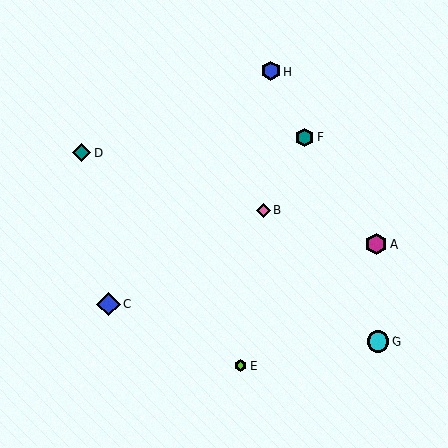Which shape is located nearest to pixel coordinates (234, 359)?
The lime hexagon (labeled E) at (240, 366) is nearest to that location.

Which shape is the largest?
The blue diamond (labeled C) is the largest.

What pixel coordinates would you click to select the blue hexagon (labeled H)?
Click at (271, 71) to select the blue hexagon H.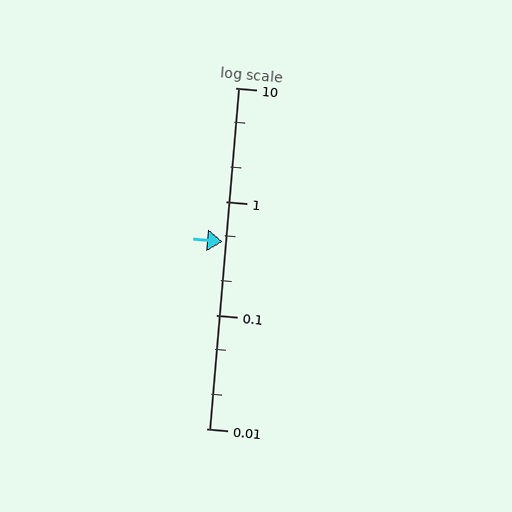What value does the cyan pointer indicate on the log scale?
The pointer indicates approximately 0.44.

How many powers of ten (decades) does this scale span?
The scale spans 3 decades, from 0.01 to 10.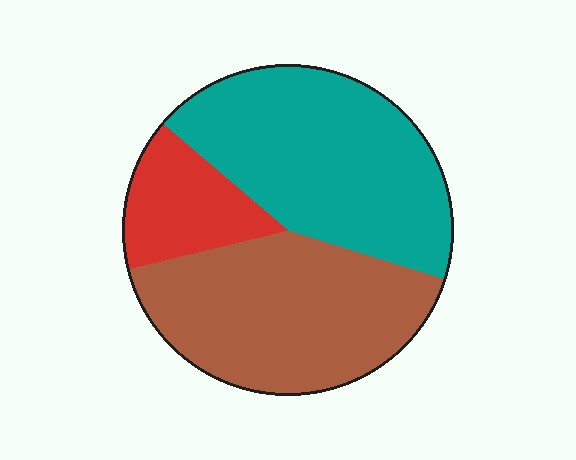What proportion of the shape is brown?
Brown takes up about two fifths (2/5) of the shape.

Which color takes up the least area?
Red, at roughly 15%.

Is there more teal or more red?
Teal.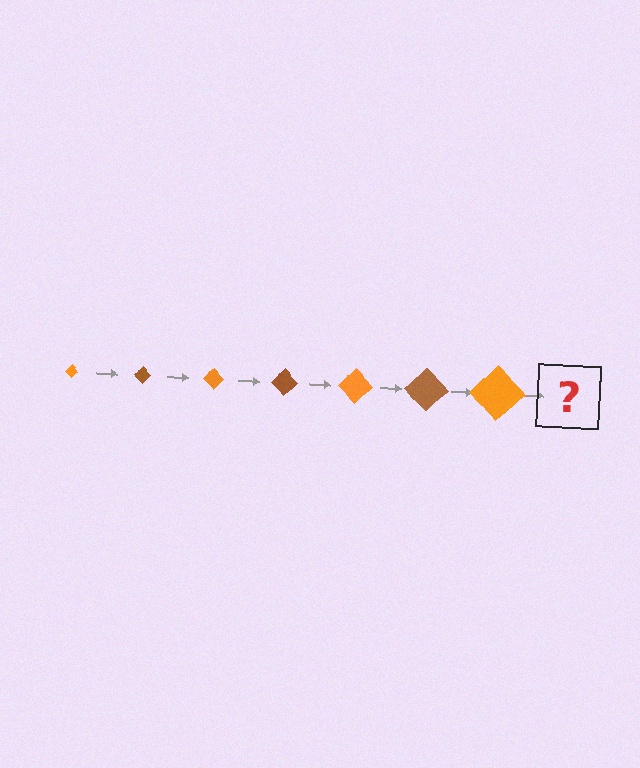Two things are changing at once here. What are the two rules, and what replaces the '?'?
The two rules are that the diamond grows larger each step and the color cycles through orange and brown. The '?' should be a brown diamond, larger than the previous one.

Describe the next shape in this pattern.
It should be a brown diamond, larger than the previous one.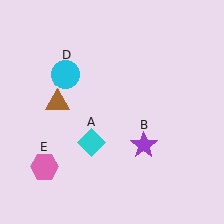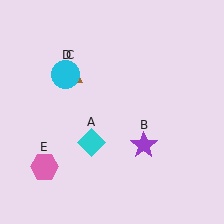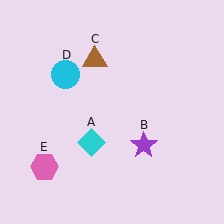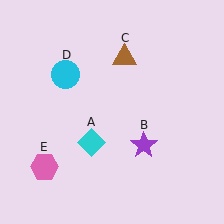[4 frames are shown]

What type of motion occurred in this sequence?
The brown triangle (object C) rotated clockwise around the center of the scene.